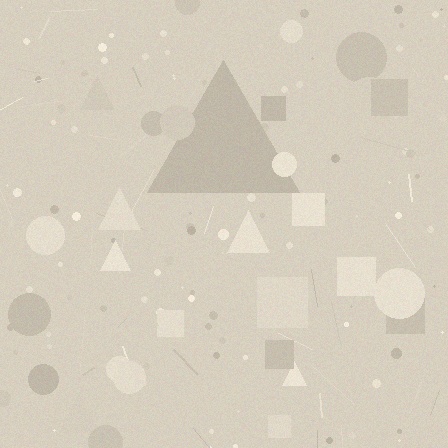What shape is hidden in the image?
A triangle is hidden in the image.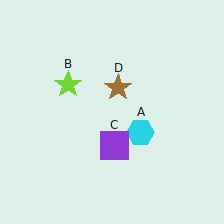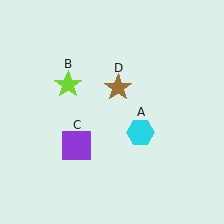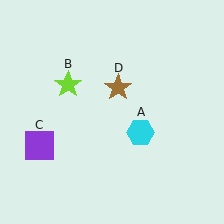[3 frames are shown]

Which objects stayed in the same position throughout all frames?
Cyan hexagon (object A) and lime star (object B) and brown star (object D) remained stationary.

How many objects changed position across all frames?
1 object changed position: purple square (object C).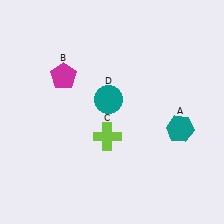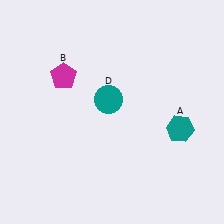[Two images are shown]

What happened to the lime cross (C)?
The lime cross (C) was removed in Image 2. It was in the bottom-left area of Image 1.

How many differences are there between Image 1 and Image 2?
There is 1 difference between the two images.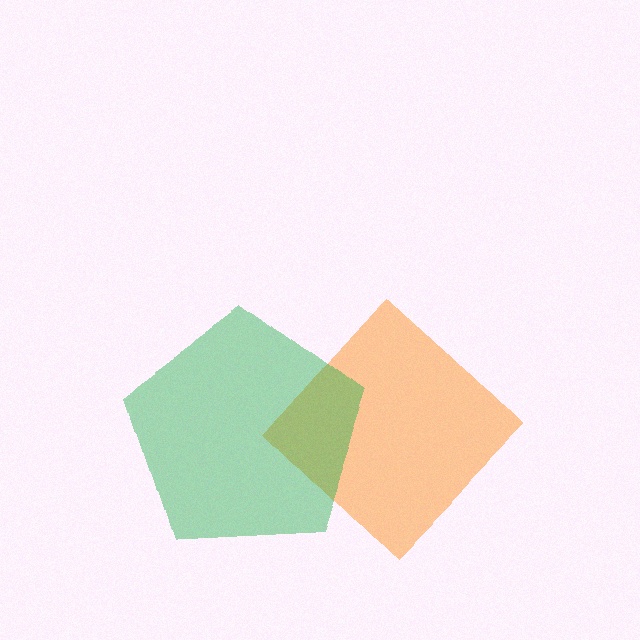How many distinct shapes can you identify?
There are 2 distinct shapes: an orange diamond, a green pentagon.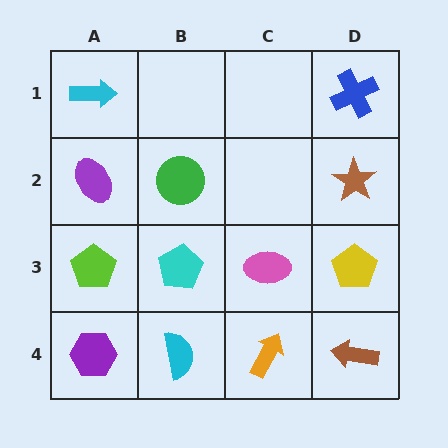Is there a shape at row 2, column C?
No, that cell is empty.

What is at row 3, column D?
A yellow pentagon.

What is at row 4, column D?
A brown arrow.